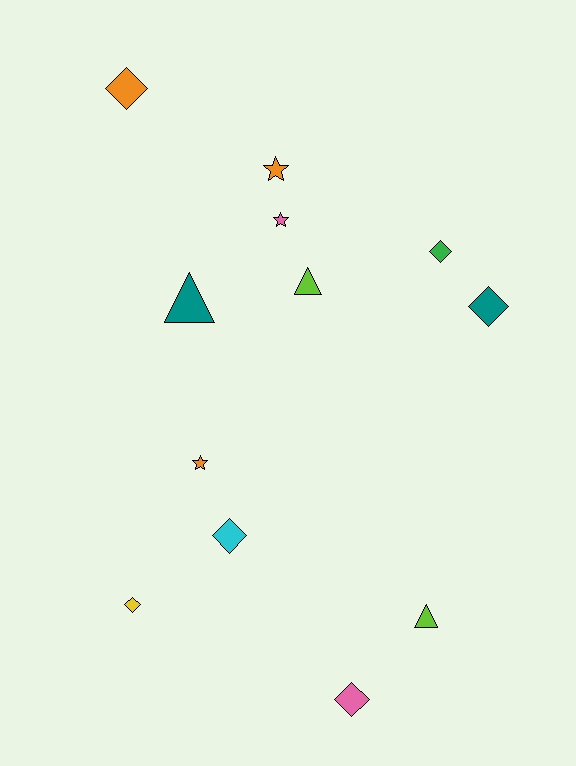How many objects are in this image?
There are 12 objects.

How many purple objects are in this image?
There are no purple objects.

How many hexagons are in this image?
There are no hexagons.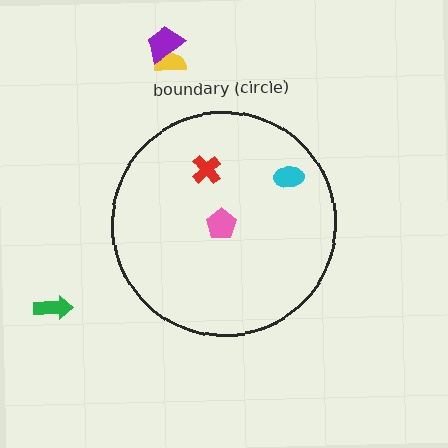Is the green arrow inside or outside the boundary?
Outside.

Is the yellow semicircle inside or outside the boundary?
Outside.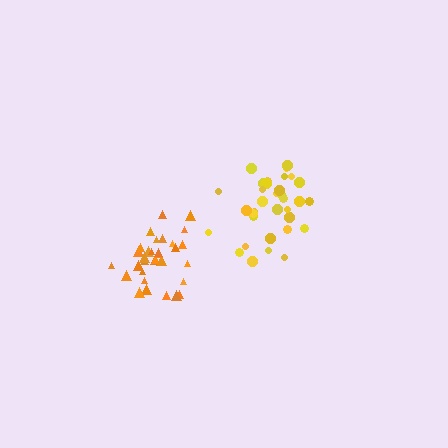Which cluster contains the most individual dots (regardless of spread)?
Yellow (34).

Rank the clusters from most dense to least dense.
yellow, orange.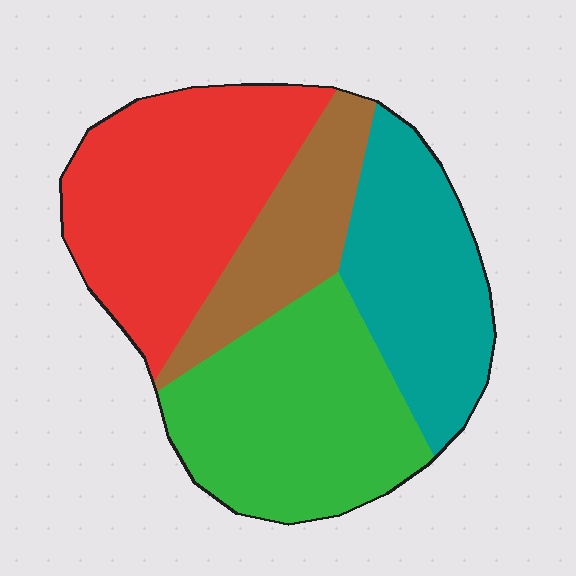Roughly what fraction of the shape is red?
Red covers roughly 30% of the shape.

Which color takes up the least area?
Brown, at roughly 15%.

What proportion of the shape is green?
Green takes up about one third (1/3) of the shape.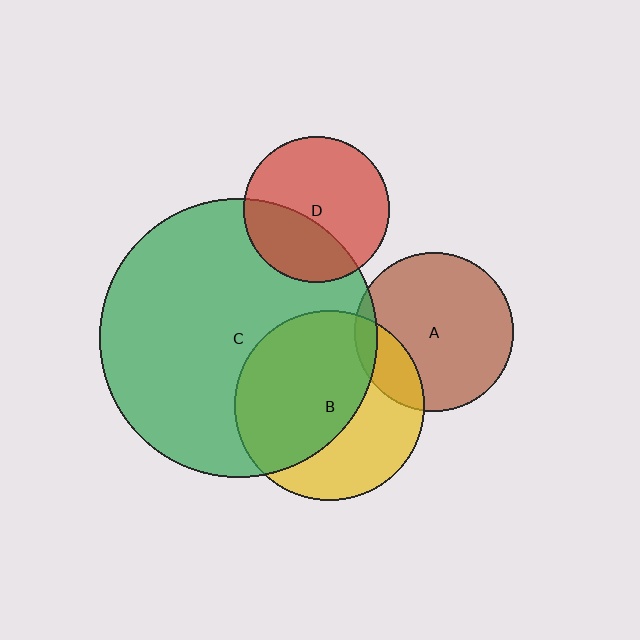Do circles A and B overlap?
Yes.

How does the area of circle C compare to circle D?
Approximately 3.6 times.